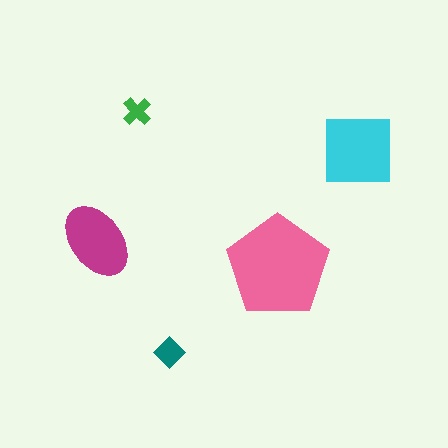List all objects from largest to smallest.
The pink pentagon, the cyan square, the magenta ellipse, the teal diamond, the green cross.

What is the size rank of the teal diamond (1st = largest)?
4th.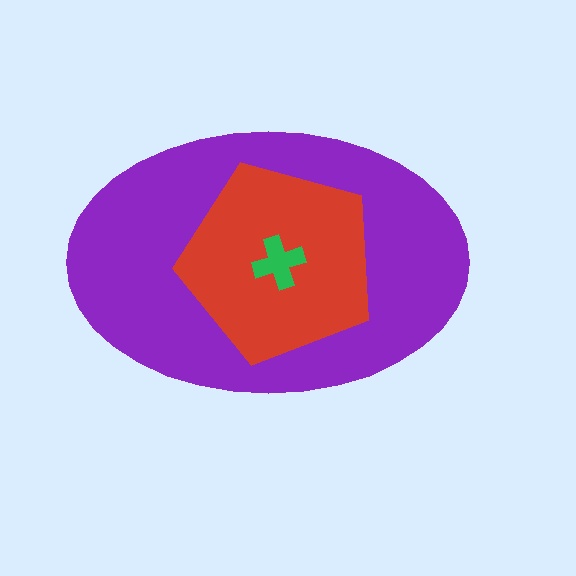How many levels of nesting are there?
3.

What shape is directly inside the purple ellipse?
The red pentagon.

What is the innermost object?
The green cross.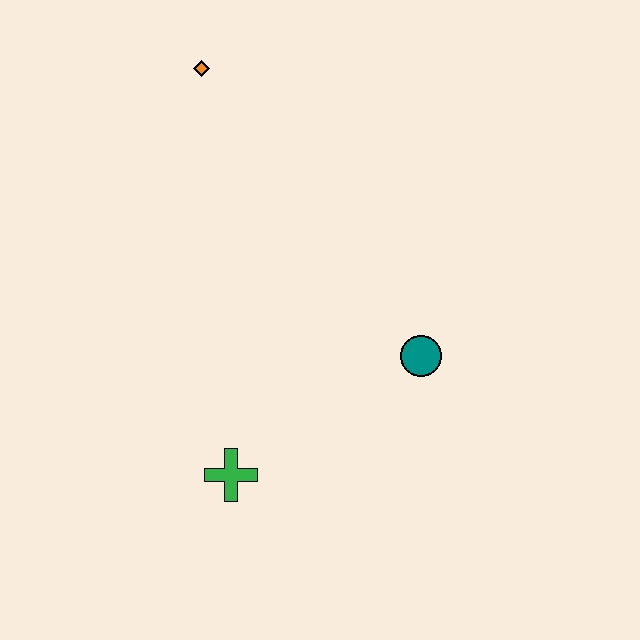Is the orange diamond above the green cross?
Yes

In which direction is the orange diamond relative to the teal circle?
The orange diamond is above the teal circle.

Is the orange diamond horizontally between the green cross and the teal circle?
No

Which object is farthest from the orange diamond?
The green cross is farthest from the orange diamond.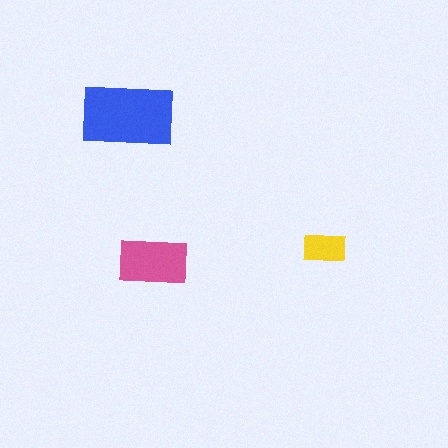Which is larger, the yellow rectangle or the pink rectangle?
The pink one.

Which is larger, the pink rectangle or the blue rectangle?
The blue one.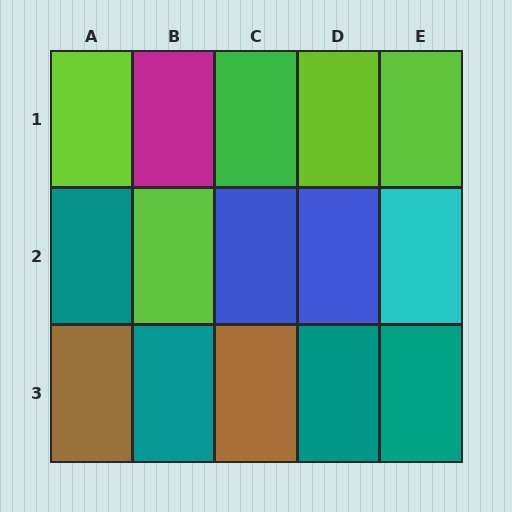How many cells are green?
1 cell is green.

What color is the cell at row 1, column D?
Lime.